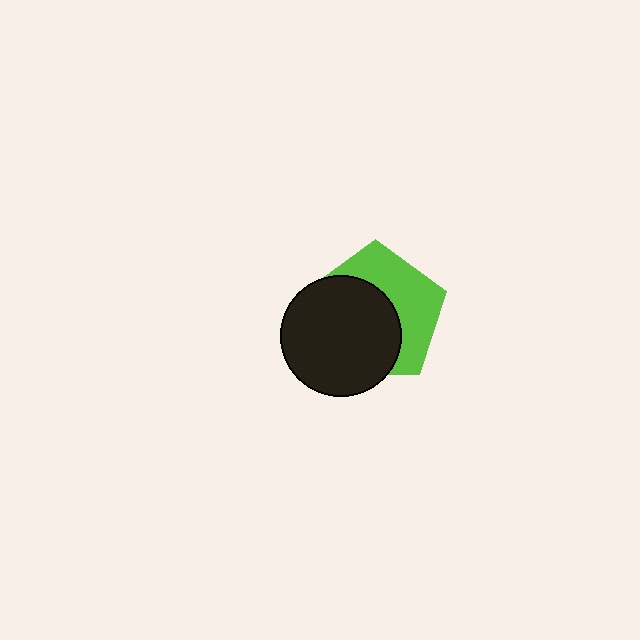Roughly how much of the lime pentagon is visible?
A small part of it is visible (roughly 44%).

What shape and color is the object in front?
The object in front is a black circle.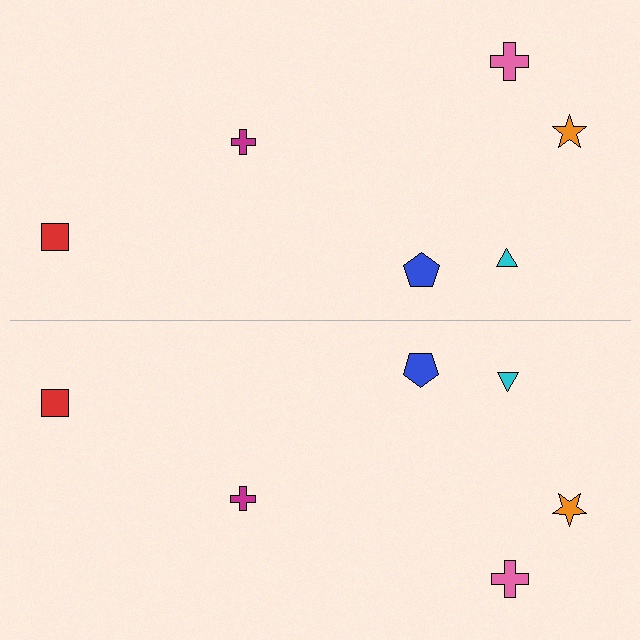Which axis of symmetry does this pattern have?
The pattern has a horizontal axis of symmetry running through the center of the image.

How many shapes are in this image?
There are 12 shapes in this image.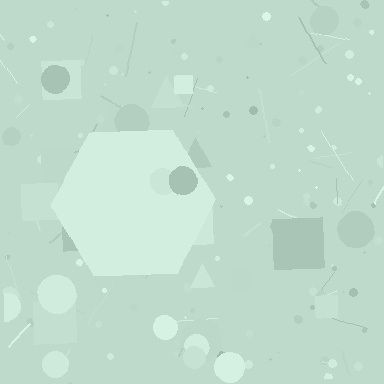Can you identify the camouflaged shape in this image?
The camouflaged shape is a hexagon.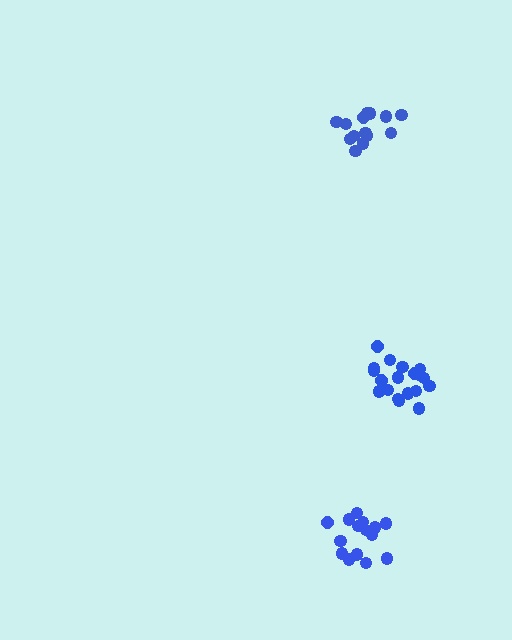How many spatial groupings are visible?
There are 3 spatial groupings.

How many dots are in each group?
Group 1: 19 dots, Group 2: 15 dots, Group 3: 14 dots (48 total).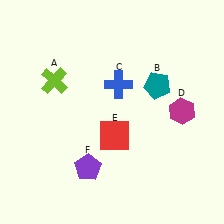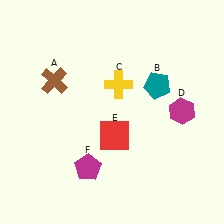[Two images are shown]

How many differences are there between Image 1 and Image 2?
There are 3 differences between the two images.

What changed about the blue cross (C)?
In Image 1, C is blue. In Image 2, it changed to yellow.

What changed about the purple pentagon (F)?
In Image 1, F is purple. In Image 2, it changed to magenta.